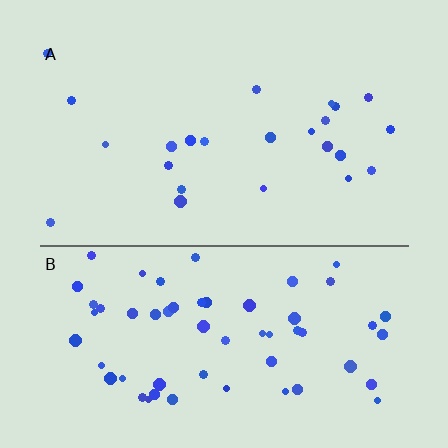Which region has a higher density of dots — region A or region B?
B (the bottom).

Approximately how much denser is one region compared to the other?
Approximately 2.5× — region B over region A.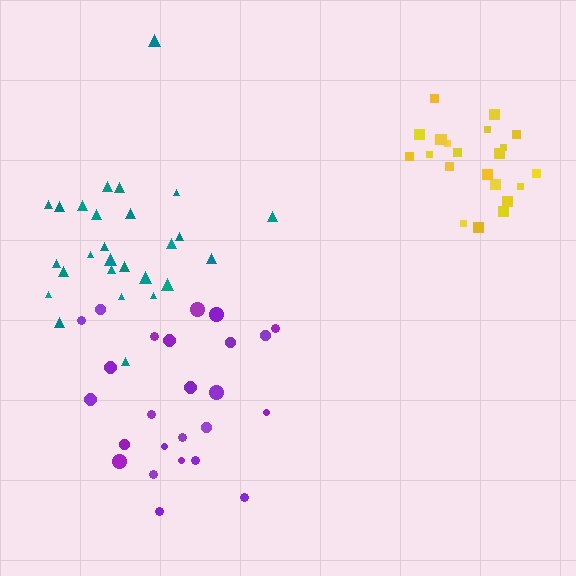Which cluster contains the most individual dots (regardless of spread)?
Teal (27).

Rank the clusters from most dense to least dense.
yellow, purple, teal.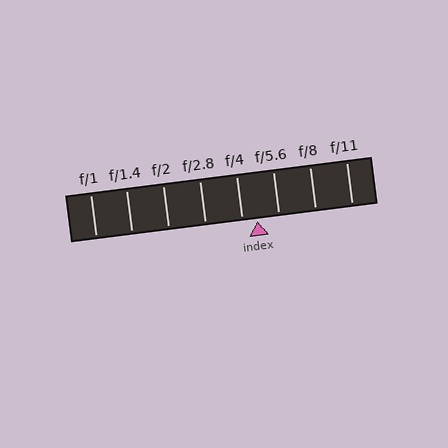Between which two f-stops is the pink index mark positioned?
The index mark is between f/4 and f/5.6.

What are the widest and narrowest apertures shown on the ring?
The widest aperture shown is f/1 and the narrowest is f/11.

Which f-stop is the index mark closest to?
The index mark is closest to f/4.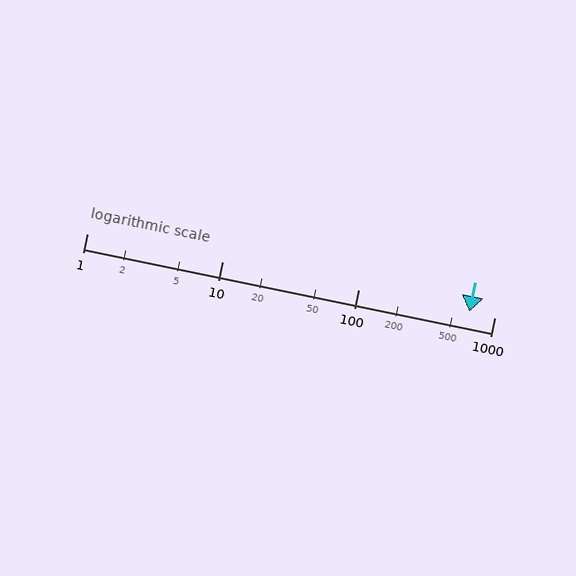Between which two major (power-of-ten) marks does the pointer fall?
The pointer is between 100 and 1000.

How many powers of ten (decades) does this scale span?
The scale spans 3 decades, from 1 to 1000.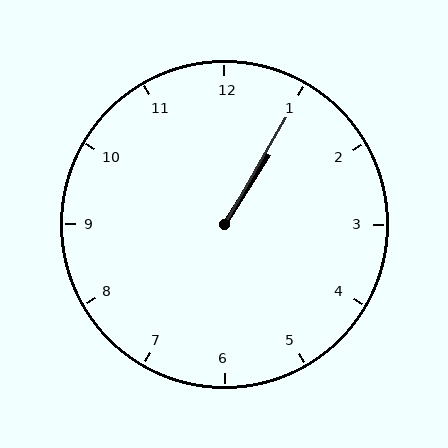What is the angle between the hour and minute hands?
Approximately 2 degrees.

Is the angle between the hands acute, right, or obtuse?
It is acute.